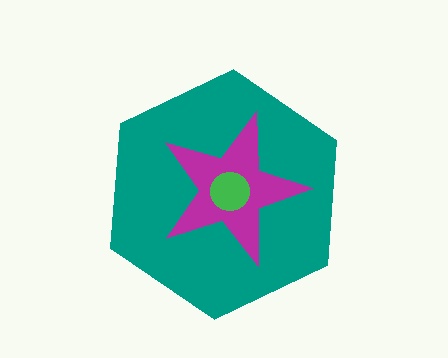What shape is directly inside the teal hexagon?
The magenta star.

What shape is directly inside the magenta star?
The green circle.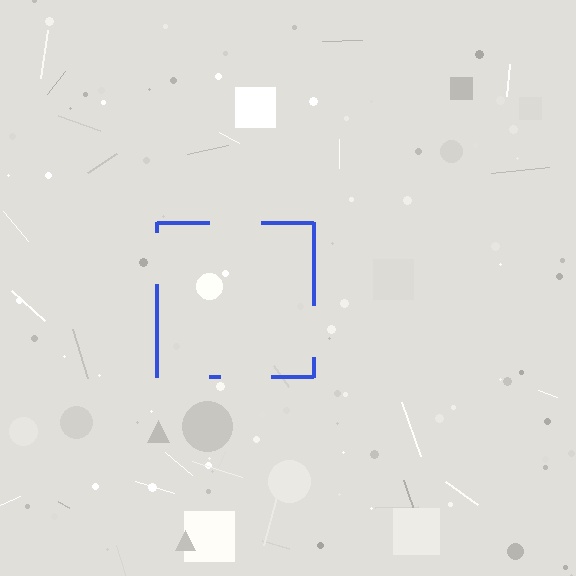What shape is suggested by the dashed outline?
The dashed outline suggests a square.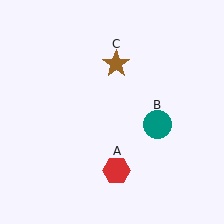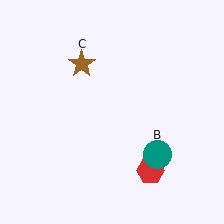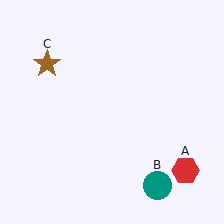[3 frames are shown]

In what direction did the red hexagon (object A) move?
The red hexagon (object A) moved right.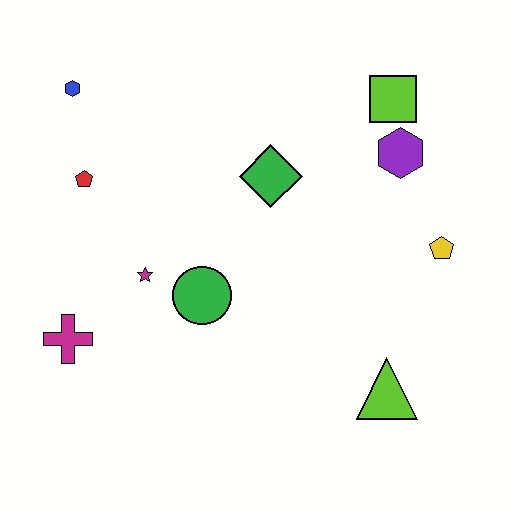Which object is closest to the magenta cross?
The magenta star is closest to the magenta cross.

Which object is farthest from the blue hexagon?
The lime triangle is farthest from the blue hexagon.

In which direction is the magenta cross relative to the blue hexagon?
The magenta cross is below the blue hexagon.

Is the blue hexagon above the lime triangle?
Yes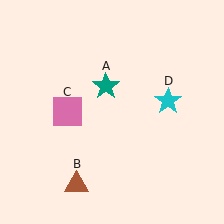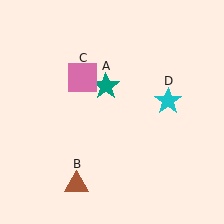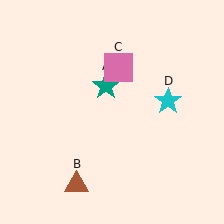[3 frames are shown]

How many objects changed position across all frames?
1 object changed position: pink square (object C).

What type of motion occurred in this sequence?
The pink square (object C) rotated clockwise around the center of the scene.